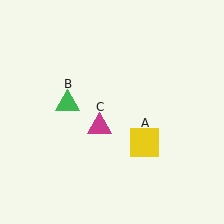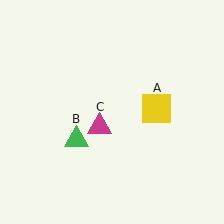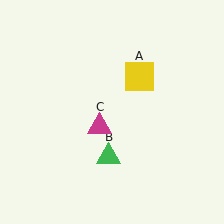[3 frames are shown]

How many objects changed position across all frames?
2 objects changed position: yellow square (object A), green triangle (object B).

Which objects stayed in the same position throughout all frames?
Magenta triangle (object C) remained stationary.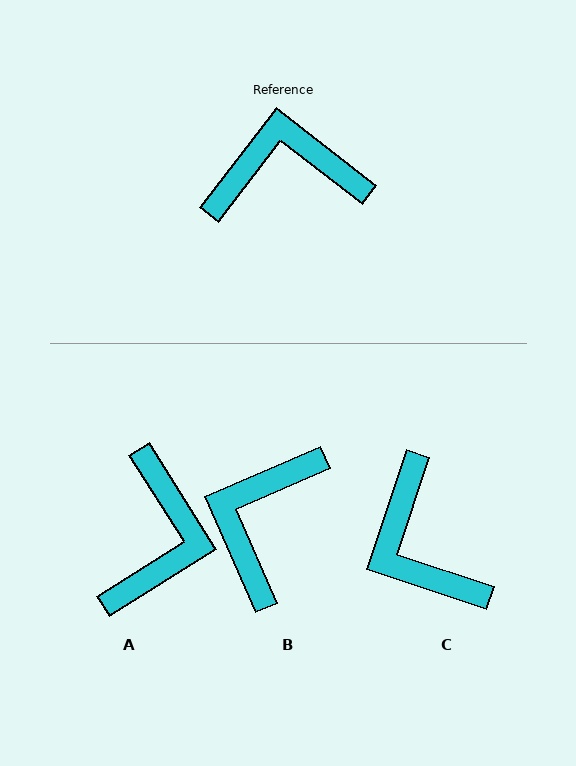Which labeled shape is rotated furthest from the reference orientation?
A, about 110 degrees away.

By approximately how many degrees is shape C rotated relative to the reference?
Approximately 109 degrees counter-clockwise.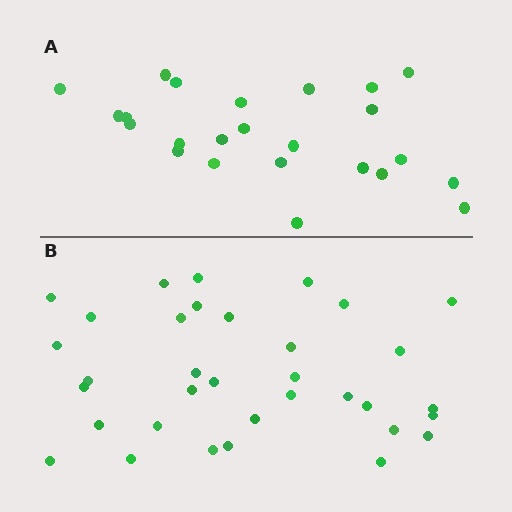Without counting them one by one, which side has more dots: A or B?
Region B (the bottom region) has more dots.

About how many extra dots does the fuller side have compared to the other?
Region B has roughly 10 or so more dots than region A.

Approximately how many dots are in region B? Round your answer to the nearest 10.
About 30 dots. (The exact count is 34, which rounds to 30.)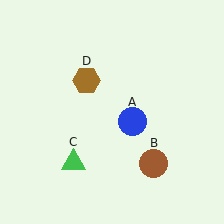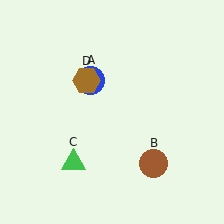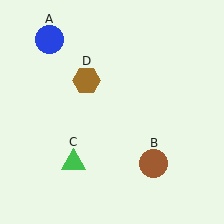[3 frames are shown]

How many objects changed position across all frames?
1 object changed position: blue circle (object A).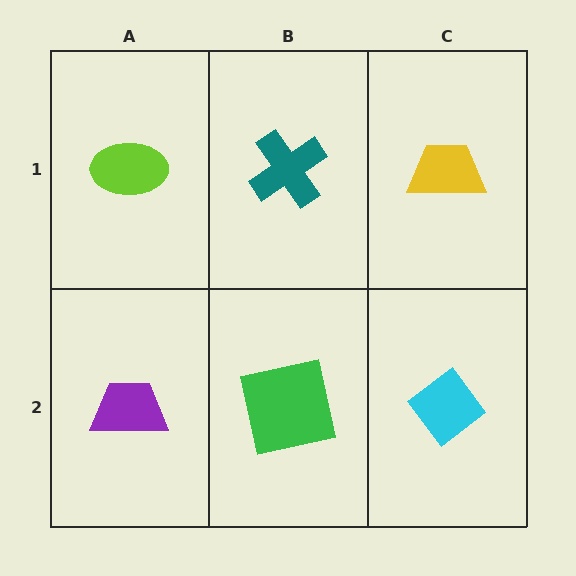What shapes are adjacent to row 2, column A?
A lime ellipse (row 1, column A), a green square (row 2, column B).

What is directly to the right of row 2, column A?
A green square.